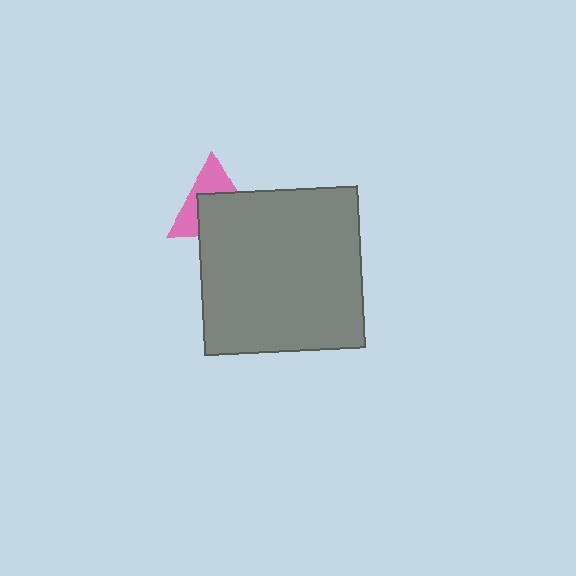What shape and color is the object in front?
The object in front is a gray square.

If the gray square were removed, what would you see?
You would see the complete pink triangle.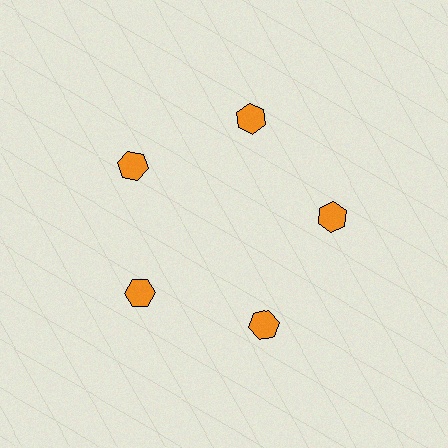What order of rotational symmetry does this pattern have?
This pattern has 5-fold rotational symmetry.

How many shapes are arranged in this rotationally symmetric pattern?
There are 5 shapes, arranged in 5 groups of 1.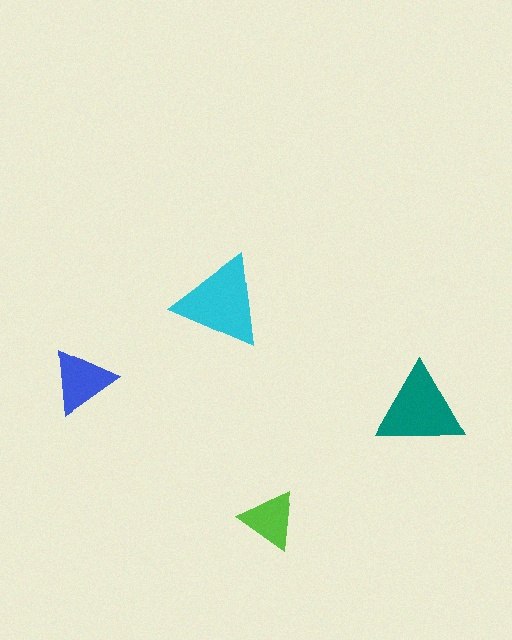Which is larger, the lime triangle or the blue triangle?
The blue one.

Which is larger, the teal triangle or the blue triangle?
The teal one.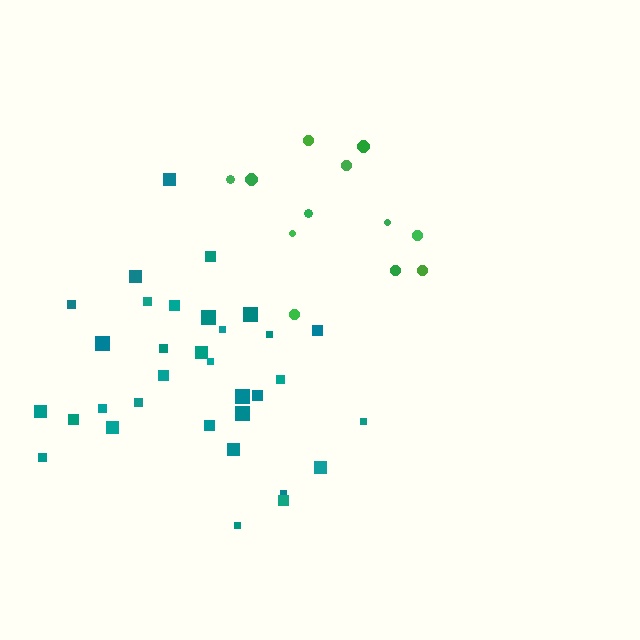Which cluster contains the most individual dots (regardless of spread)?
Teal (33).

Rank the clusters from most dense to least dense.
teal, green.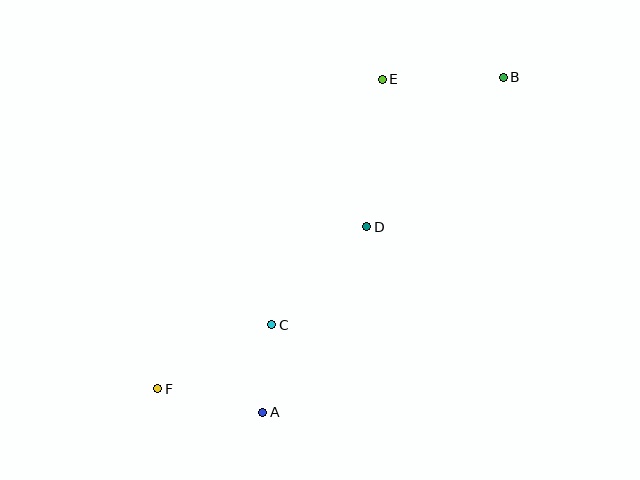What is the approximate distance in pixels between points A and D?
The distance between A and D is approximately 213 pixels.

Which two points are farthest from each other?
Points B and F are farthest from each other.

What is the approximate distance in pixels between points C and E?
The distance between C and E is approximately 269 pixels.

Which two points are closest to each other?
Points A and C are closest to each other.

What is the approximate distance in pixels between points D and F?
The distance between D and F is approximately 264 pixels.